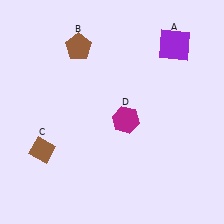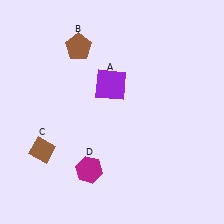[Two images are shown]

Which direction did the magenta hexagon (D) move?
The magenta hexagon (D) moved down.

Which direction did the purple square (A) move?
The purple square (A) moved left.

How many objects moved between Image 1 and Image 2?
2 objects moved between the two images.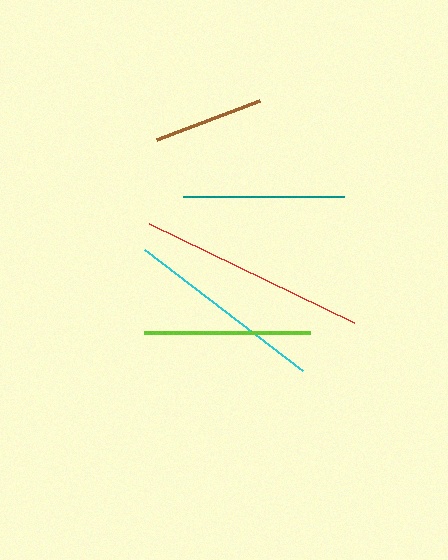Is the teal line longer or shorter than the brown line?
The teal line is longer than the brown line.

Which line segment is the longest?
The red line is the longest at approximately 228 pixels.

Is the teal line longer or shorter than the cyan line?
The cyan line is longer than the teal line.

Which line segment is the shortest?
The brown line is the shortest at approximately 110 pixels.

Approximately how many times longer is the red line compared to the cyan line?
The red line is approximately 1.1 times the length of the cyan line.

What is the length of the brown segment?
The brown segment is approximately 110 pixels long.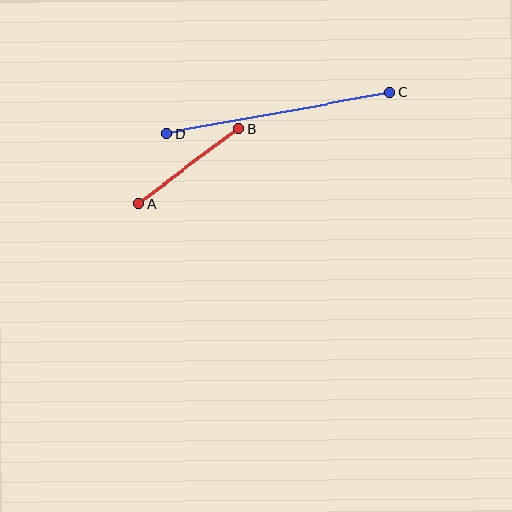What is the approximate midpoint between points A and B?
The midpoint is at approximately (189, 166) pixels.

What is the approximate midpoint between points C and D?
The midpoint is at approximately (278, 113) pixels.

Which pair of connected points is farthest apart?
Points C and D are farthest apart.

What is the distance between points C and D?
The distance is approximately 226 pixels.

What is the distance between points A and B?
The distance is approximately 125 pixels.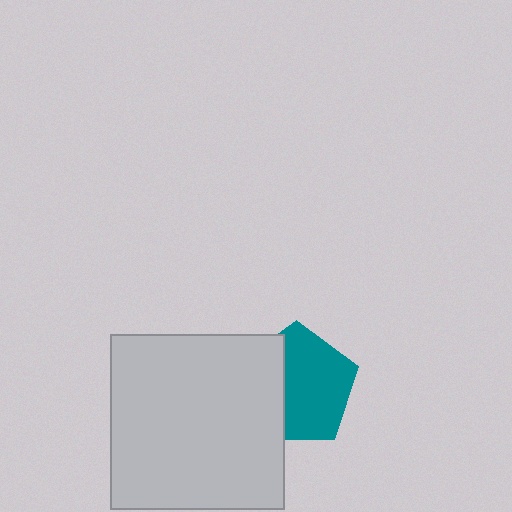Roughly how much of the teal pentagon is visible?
About half of it is visible (roughly 62%).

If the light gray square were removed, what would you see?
You would see the complete teal pentagon.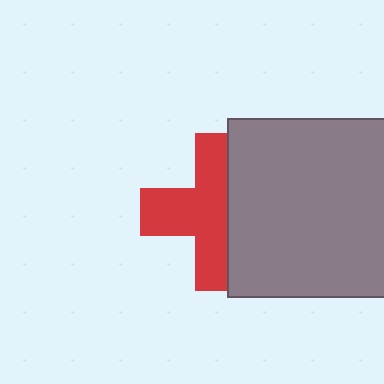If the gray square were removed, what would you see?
You would see the complete red cross.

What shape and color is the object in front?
The object in front is a gray square.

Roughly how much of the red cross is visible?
About half of it is visible (roughly 60%).